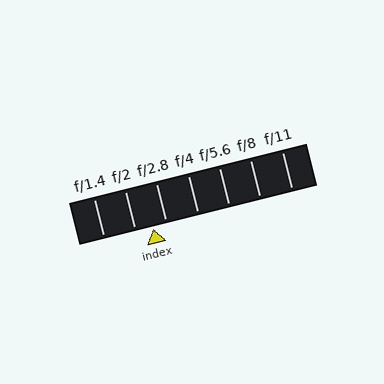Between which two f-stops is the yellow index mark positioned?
The index mark is between f/2 and f/2.8.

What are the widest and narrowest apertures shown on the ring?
The widest aperture shown is f/1.4 and the narrowest is f/11.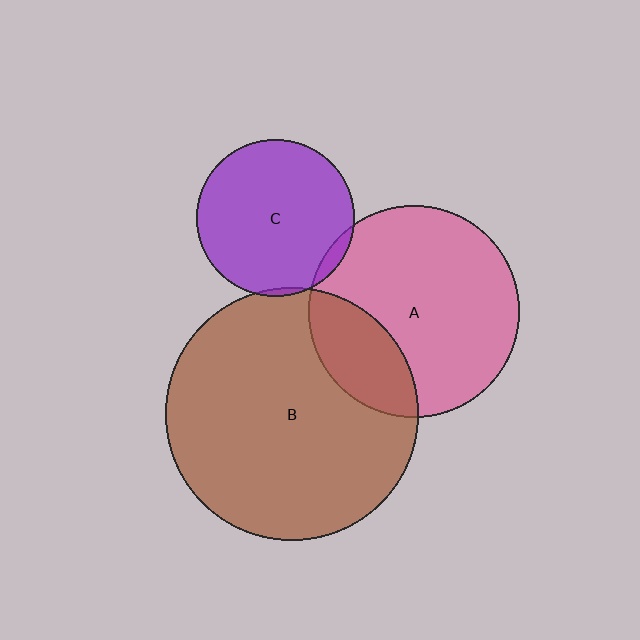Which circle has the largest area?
Circle B (brown).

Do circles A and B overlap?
Yes.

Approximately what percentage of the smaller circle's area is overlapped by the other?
Approximately 25%.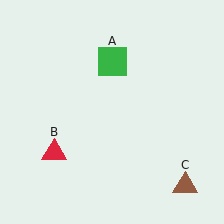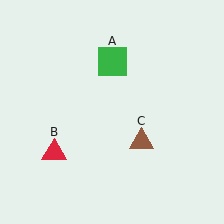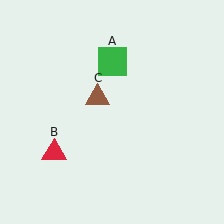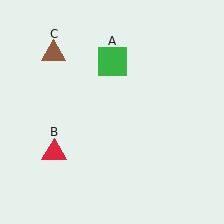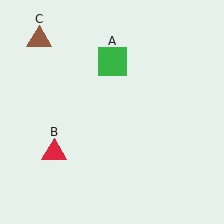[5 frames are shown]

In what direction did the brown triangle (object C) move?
The brown triangle (object C) moved up and to the left.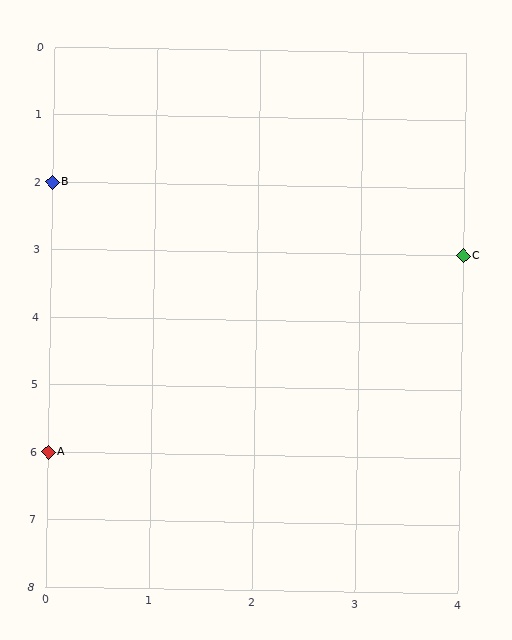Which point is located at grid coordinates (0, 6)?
Point A is at (0, 6).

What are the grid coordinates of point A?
Point A is at grid coordinates (0, 6).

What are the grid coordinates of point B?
Point B is at grid coordinates (0, 2).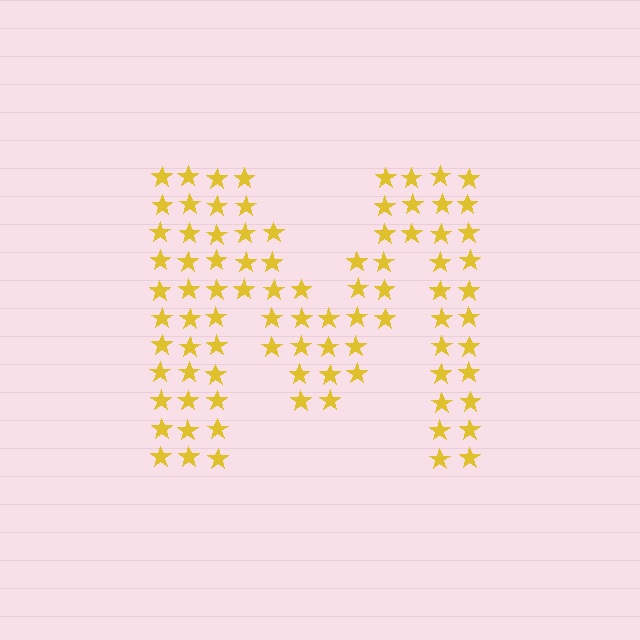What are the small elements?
The small elements are stars.